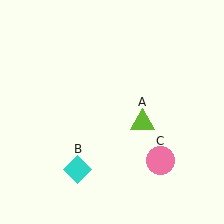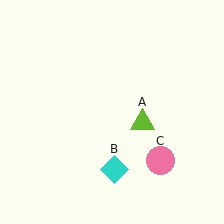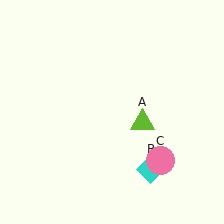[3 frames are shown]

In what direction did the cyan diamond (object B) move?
The cyan diamond (object B) moved right.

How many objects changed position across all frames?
1 object changed position: cyan diamond (object B).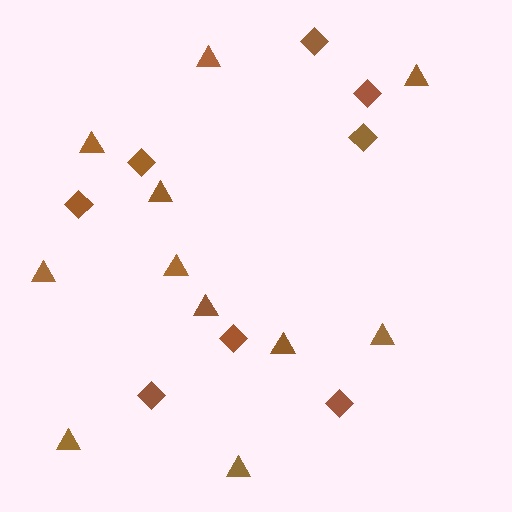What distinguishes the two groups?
There are 2 groups: one group of diamonds (8) and one group of triangles (11).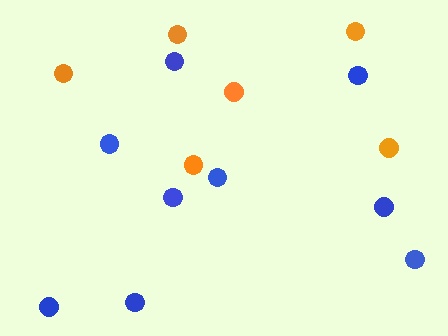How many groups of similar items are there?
There are 2 groups: one group of orange circles (6) and one group of blue circles (9).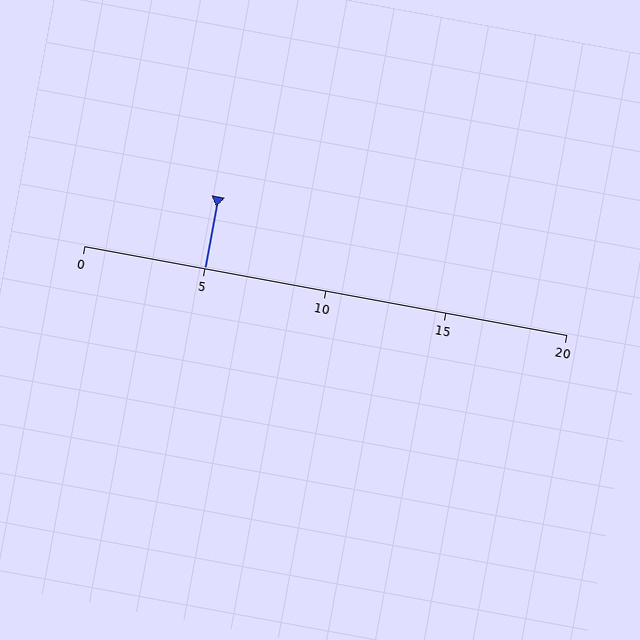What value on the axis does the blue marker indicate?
The marker indicates approximately 5.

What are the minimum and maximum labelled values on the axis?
The axis runs from 0 to 20.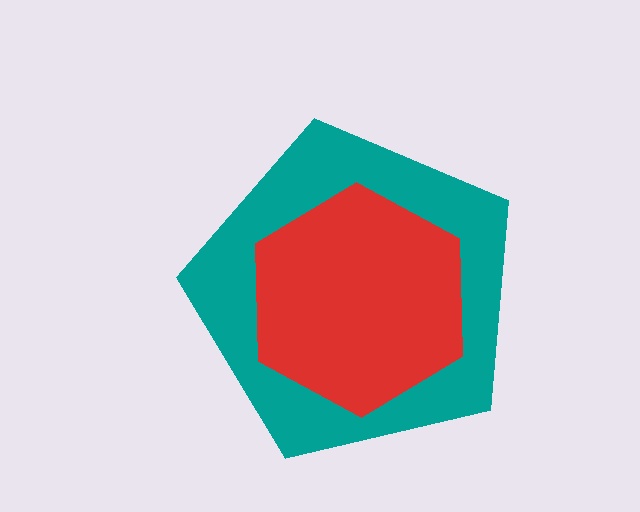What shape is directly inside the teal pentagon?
The red hexagon.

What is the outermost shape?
The teal pentagon.